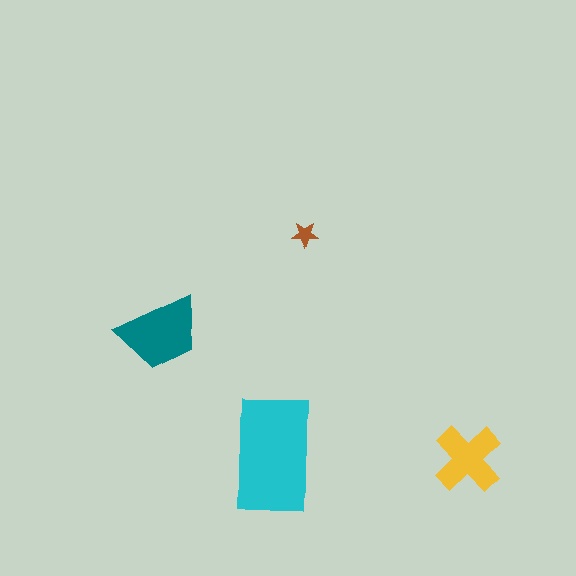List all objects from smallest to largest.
The brown star, the yellow cross, the teal trapezoid, the cyan rectangle.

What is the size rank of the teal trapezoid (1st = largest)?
2nd.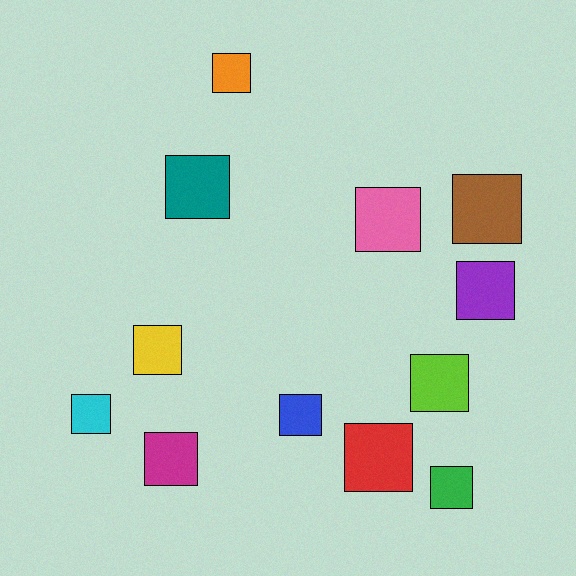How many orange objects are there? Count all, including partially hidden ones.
There is 1 orange object.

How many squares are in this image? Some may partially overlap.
There are 12 squares.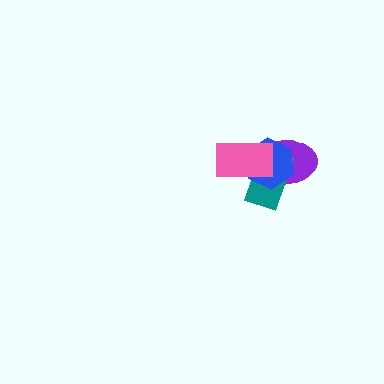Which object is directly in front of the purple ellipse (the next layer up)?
The teal rectangle is directly in front of the purple ellipse.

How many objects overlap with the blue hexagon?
3 objects overlap with the blue hexagon.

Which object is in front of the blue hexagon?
The pink rectangle is in front of the blue hexagon.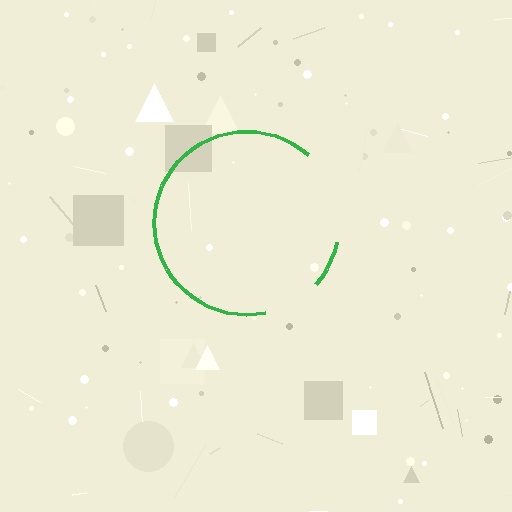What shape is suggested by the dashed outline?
The dashed outline suggests a circle.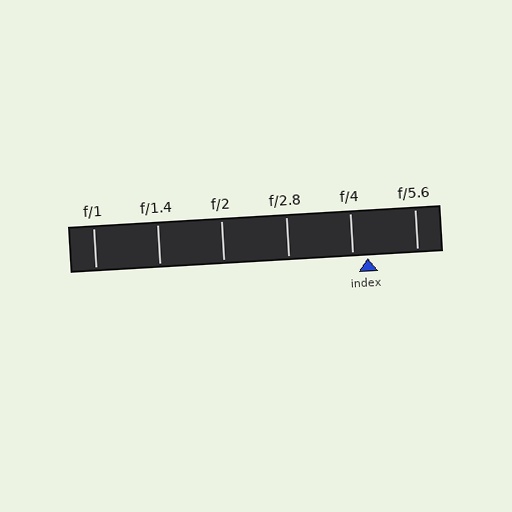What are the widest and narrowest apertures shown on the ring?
The widest aperture shown is f/1 and the narrowest is f/5.6.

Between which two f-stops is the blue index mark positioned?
The index mark is between f/4 and f/5.6.